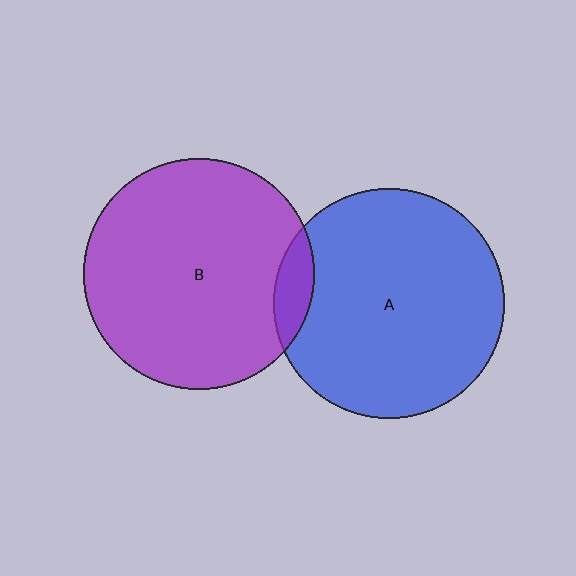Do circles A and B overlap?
Yes.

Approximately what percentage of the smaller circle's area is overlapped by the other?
Approximately 10%.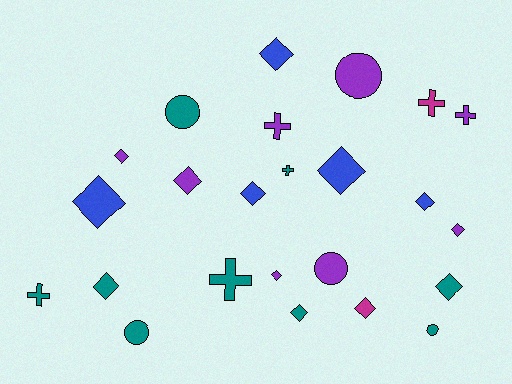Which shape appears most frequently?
Diamond, with 13 objects.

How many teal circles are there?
There are 3 teal circles.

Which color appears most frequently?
Teal, with 9 objects.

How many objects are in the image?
There are 24 objects.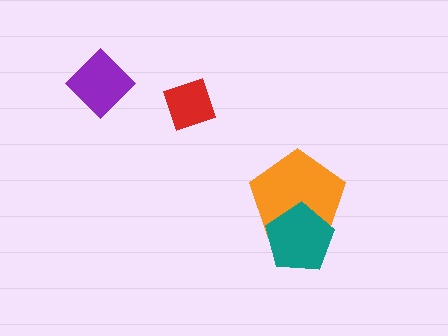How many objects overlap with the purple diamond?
0 objects overlap with the purple diamond.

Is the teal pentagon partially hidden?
No, no other shape covers it.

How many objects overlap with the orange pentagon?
1 object overlaps with the orange pentagon.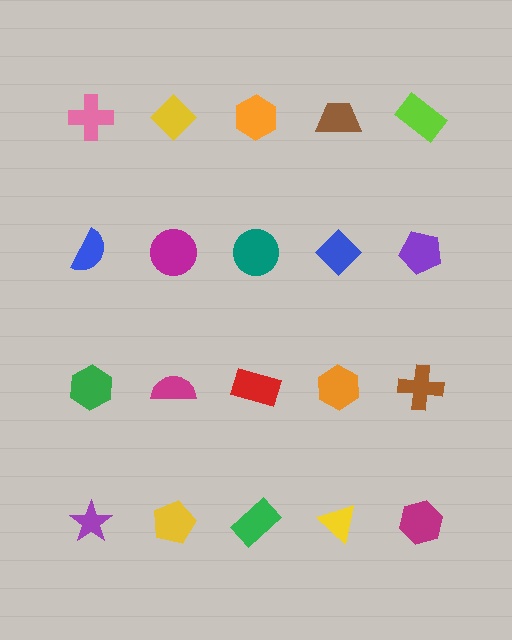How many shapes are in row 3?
5 shapes.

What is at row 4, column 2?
A yellow pentagon.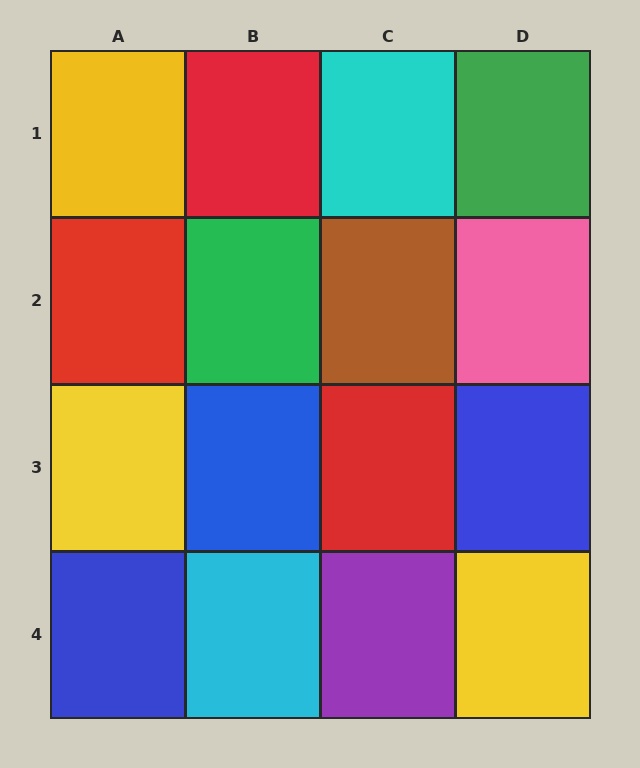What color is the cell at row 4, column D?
Yellow.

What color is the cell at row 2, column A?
Red.